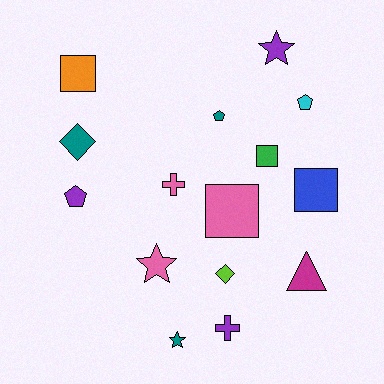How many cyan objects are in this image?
There is 1 cyan object.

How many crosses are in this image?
There are 2 crosses.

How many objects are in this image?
There are 15 objects.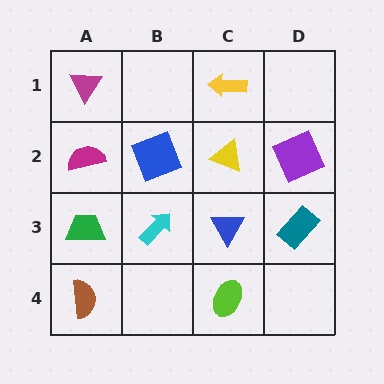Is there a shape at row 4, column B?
No, that cell is empty.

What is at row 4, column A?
A brown semicircle.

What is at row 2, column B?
A blue square.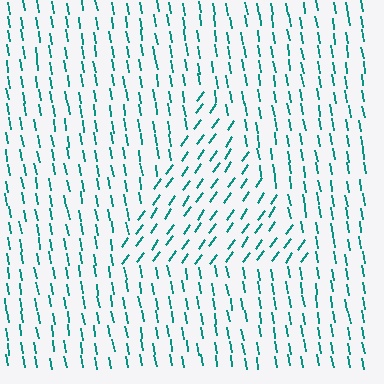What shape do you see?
I see a triangle.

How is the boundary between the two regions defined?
The boundary is defined purely by a change in line orientation (approximately 45 degrees difference). All lines are the same color and thickness.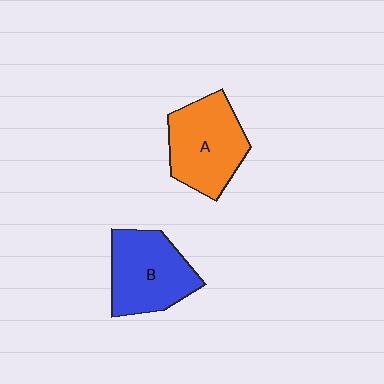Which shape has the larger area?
Shape A (orange).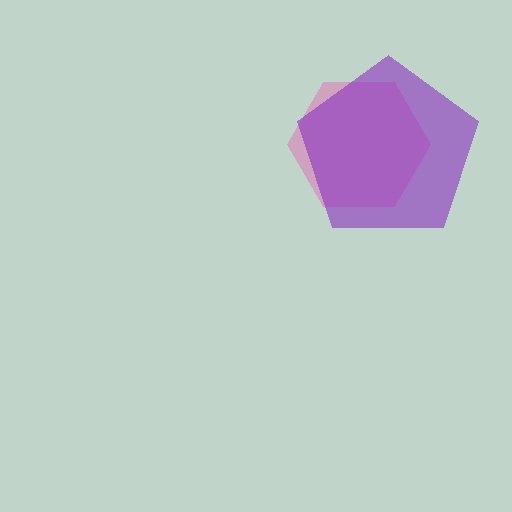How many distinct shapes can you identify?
There are 2 distinct shapes: a pink hexagon, a purple pentagon.